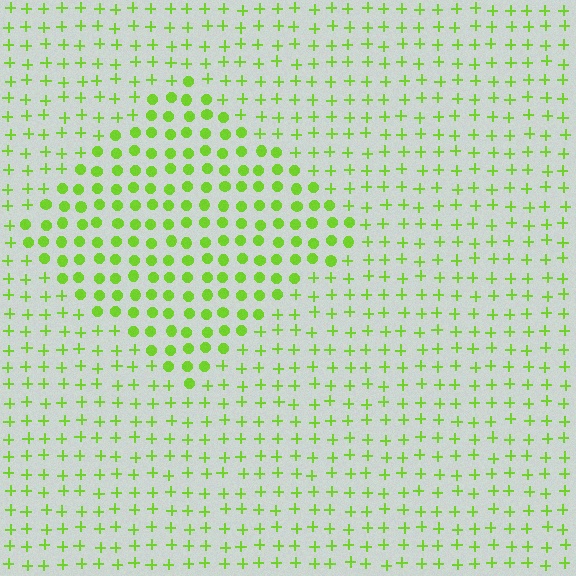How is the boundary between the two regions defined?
The boundary is defined by a change in element shape: circles inside vs. plus signs outside. All elements share the same color and spacing.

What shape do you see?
I see a diamond.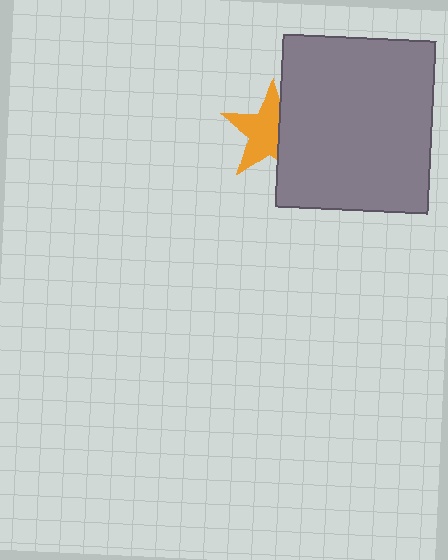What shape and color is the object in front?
The object in front is a gray rectangle.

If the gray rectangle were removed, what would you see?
You would see the complete orange star.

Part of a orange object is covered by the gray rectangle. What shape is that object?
It is a star.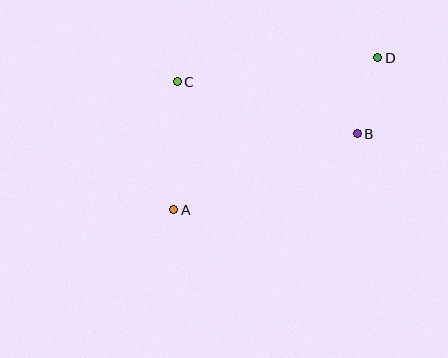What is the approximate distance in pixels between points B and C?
The distance between B and C is approximately 187 pixels.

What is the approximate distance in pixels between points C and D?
The distance between C and D is approximately 202 pixels.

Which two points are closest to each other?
Points B and D are closest to each other.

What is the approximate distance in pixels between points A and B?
The distance between A and B is approximately 199 pixels.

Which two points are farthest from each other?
Points A and D are farthest from each other.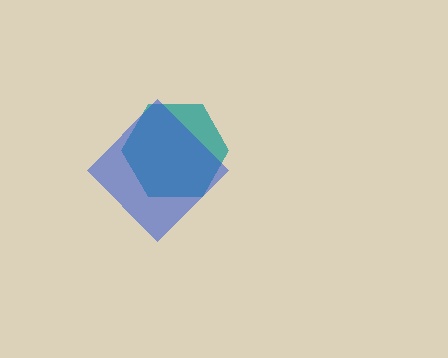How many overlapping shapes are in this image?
There are 2 overlapping shapes in the image.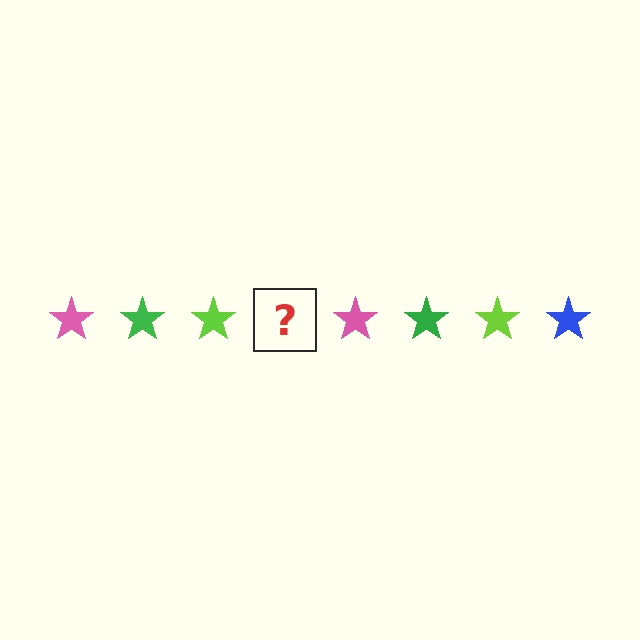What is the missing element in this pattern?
The missing element is a blue star.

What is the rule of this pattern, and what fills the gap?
The rule is that the pattern cycles through pink, green, lime, blue stars. The gap should be filled with a blue star.